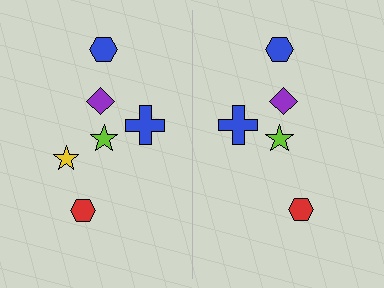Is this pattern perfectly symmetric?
No, the pattern is not perfectly symmetric. A yellow star is missing from the right side.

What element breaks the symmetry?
A yellow star is missing from the right side.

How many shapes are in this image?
There are 11 shapes in this image.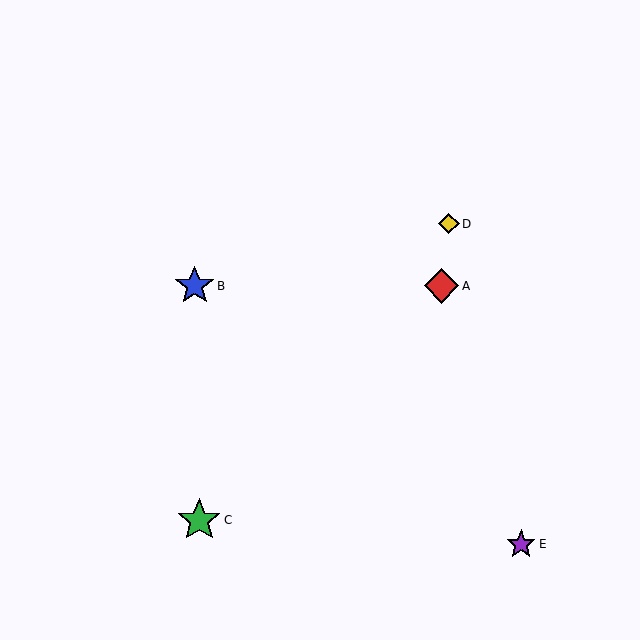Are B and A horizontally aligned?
Yes, both are at y≈286.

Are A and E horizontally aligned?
No, A is at y≈286 and E is at y≈544.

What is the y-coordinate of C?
Object C is at y≈520.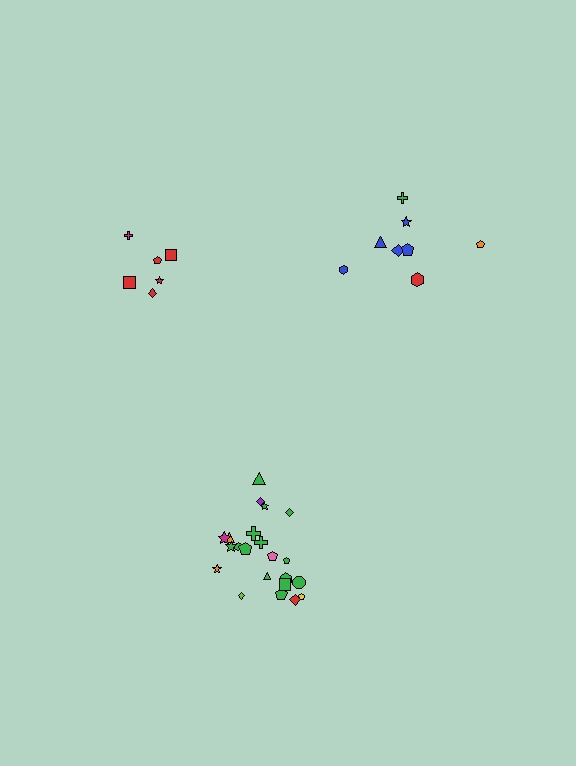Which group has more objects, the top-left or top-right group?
The top-right group.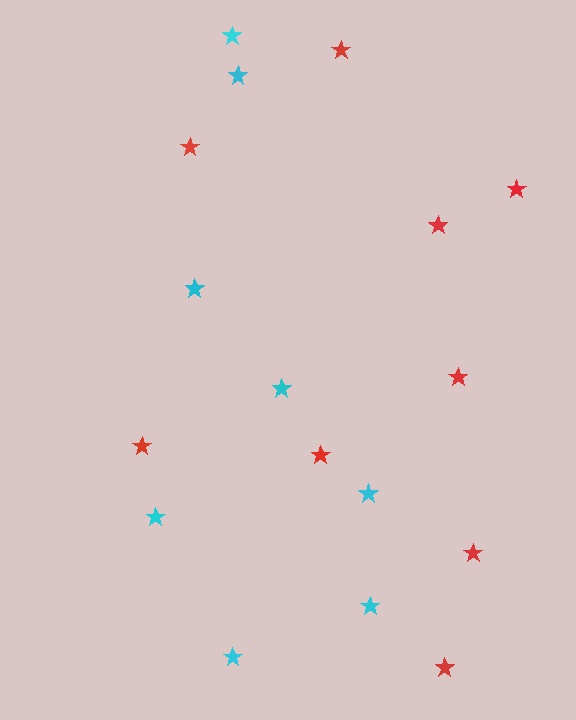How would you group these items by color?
There are 2 groups: one group of red stars (9) and one group of cyan stars (8).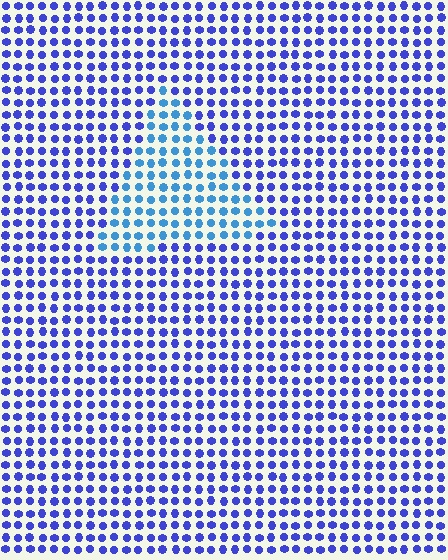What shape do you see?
I see a triangle.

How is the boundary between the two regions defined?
The boundary is defined purely by a slight shift in hue (about 33 degrees). Spacing, size, and orientation are identical on both sides.